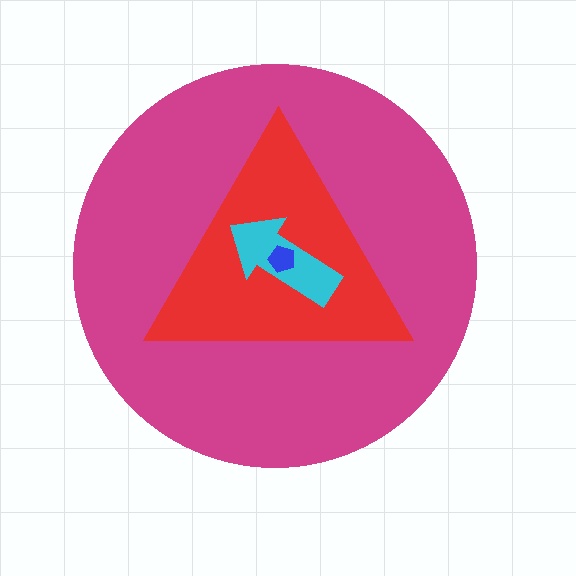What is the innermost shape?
The blue pentagon.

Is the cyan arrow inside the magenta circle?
Yes.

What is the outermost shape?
The magenta circle.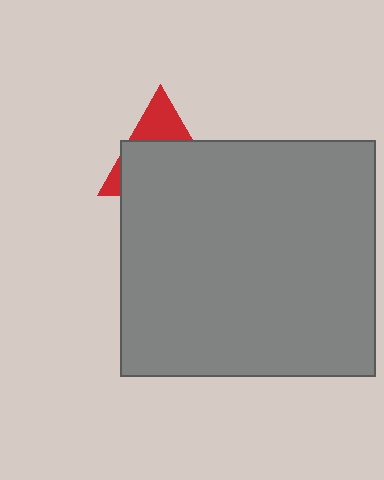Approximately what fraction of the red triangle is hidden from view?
Roughly 69% of the red triangle is hidden behind the gray rectangle.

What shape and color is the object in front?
The object in front is a gray rectangle.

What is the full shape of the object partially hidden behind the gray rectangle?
The partially hidden object is a red triangle.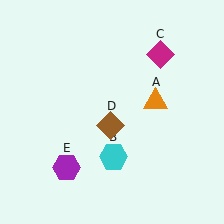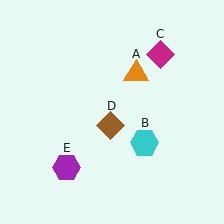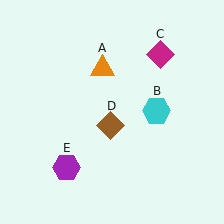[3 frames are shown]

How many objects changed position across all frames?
2 objects changed position: orange triangle (object A), cyan hexagon (object B).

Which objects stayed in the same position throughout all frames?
Magenta diamond (object C) and brown diamond (object D) and purple hexagon (object E) remained stationary.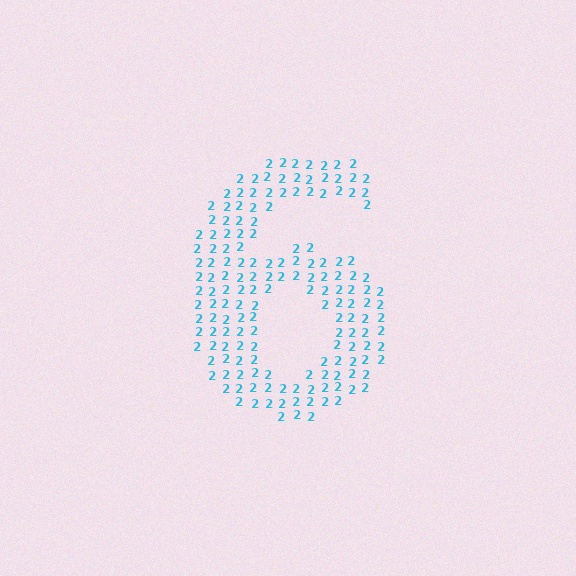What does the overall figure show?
The overall figure shows the digit 6.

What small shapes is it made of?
It is made of small digit 2's.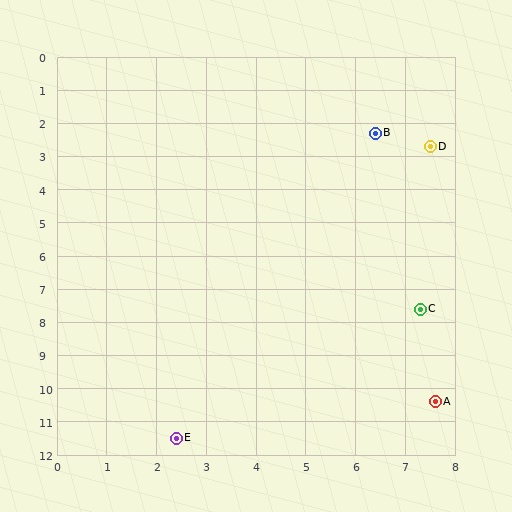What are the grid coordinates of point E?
Point E is at approximately (2.4, 11.5).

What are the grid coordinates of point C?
Point C is at approximately (7.3, 7.6).